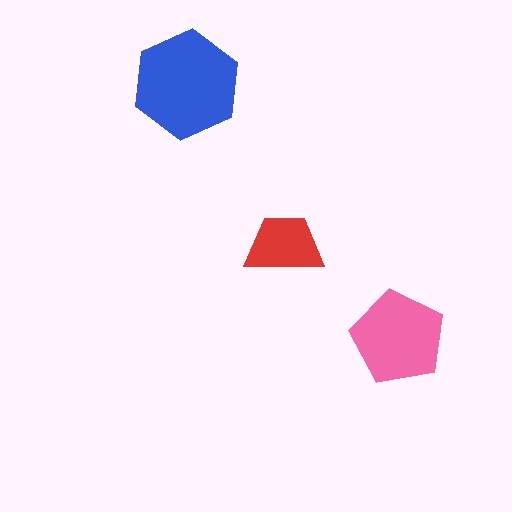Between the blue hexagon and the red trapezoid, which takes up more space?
The blue hexagon.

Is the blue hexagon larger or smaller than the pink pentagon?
Larger.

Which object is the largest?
The blue hexagon.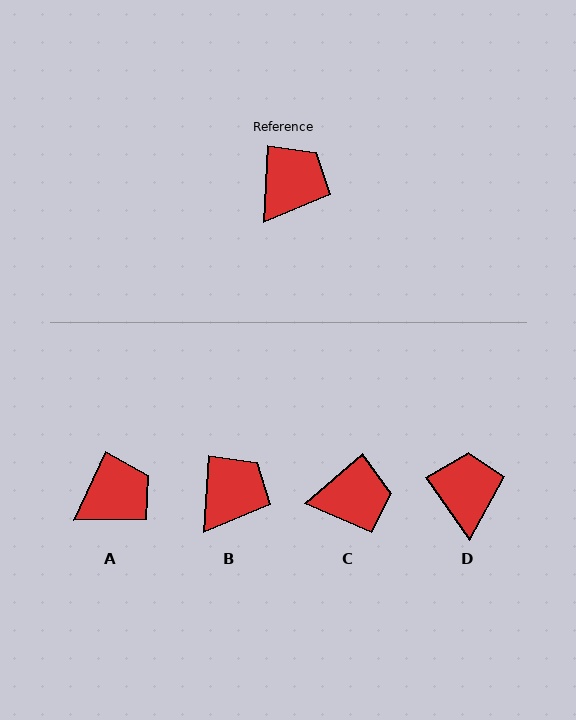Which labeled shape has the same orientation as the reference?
B.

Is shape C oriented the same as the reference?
No, it is off by about 45 degrees.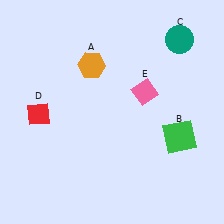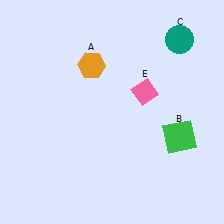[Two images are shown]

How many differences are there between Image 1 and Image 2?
There is 1 difference between the two images.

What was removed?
The red diamond (D) was removed in Image 2.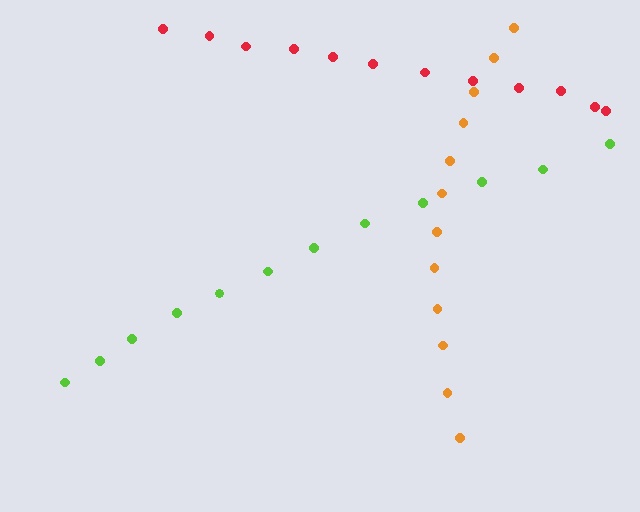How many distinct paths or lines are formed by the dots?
There are 3 distinct paths.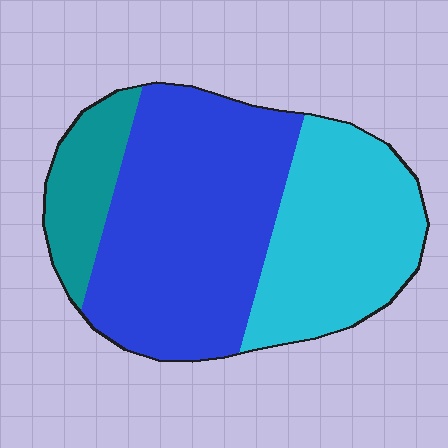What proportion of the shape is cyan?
Cyan takes up between a quarter and a half of the shape.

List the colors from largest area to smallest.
From largest to smallest: blue, cyan, teal.